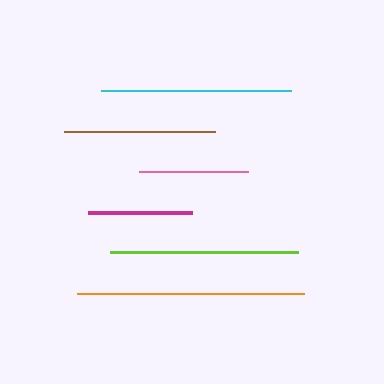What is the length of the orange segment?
The orange segment is approximately 227 pixels long.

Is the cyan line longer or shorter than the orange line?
The orange line is longer than the cyan line.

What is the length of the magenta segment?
The magenta segment is approximately 104 pixels long.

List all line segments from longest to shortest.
From longest to shortest: orange, cyan, lime, brown, pink, magenta.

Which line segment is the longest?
The orange line is the longest at approximately 227 pixels.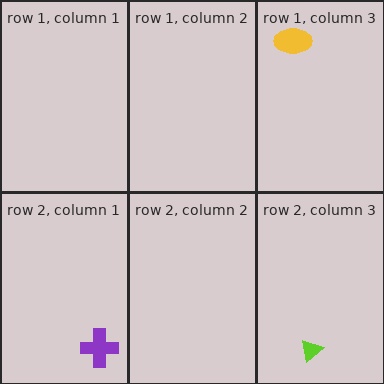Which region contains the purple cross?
The row 2, column 1 region.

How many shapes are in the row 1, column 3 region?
1.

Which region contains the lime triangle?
The row 2, column 3 region.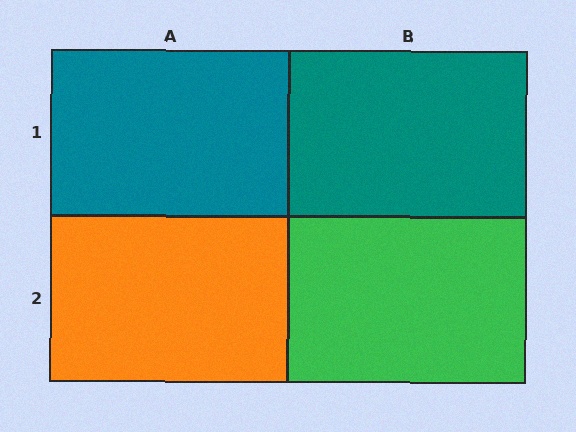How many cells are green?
1 cell is green.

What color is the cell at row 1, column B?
Teal.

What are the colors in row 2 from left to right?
Orange, green.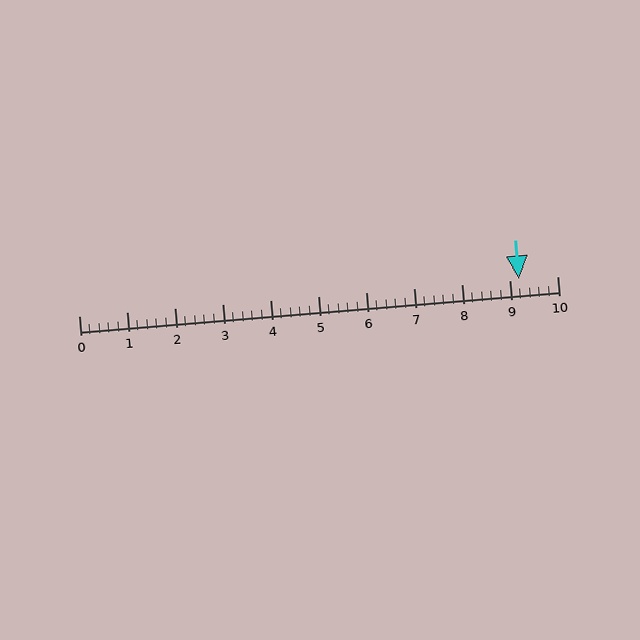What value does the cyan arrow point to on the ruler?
The cyan arrow points to approximately 9.2.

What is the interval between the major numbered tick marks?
The major tick marks are spaced 1 units apart.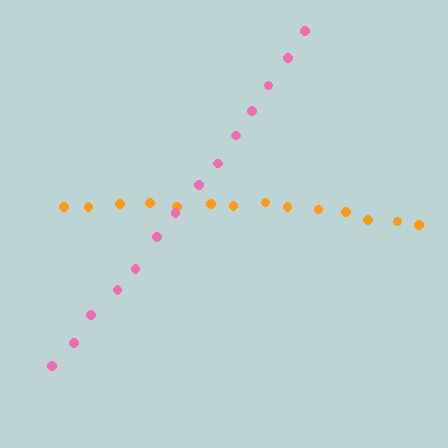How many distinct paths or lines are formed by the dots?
There are 2 distinct paths.